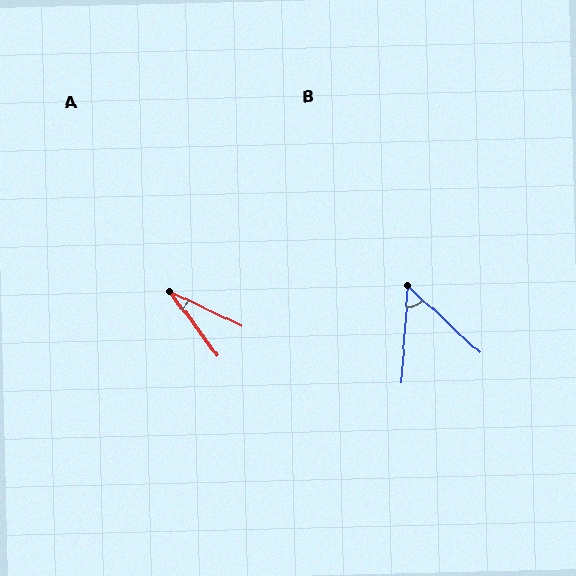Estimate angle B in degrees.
Approximately 51 degrees.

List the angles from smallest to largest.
A (28°), B (51°).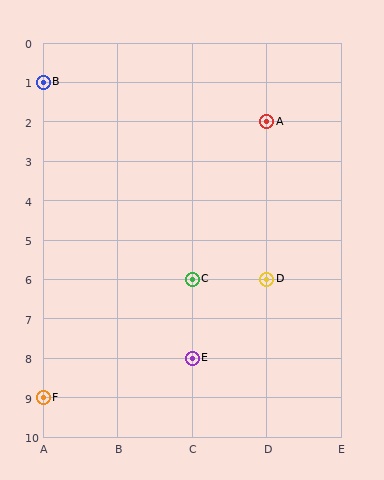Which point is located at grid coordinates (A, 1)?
Point B is at (A, 1).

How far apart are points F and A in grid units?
Points F and A are 3 columns and 7 rows apart (about 7.6 grid units diagonally).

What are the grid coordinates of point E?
Point E is at grid coordinates (C, 8).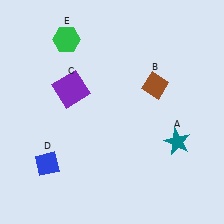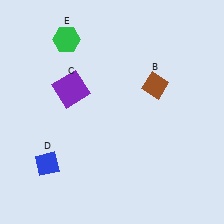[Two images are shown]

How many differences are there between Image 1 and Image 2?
There is 1 difference between the two images.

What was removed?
The teal star (A) was removed in Image 2.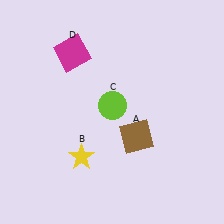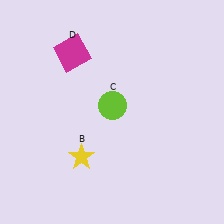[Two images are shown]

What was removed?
The brown square (A) was removed in Image 2.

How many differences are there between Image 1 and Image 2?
There is 1 difference between the two images.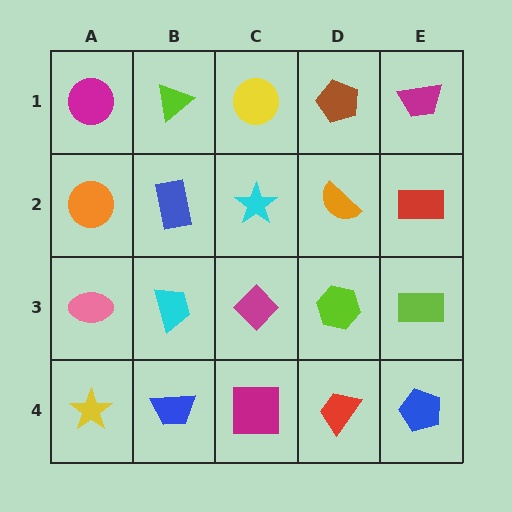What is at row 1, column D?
A brown pentagon.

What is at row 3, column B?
A cyan trapezoid.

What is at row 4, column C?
A magenta square.